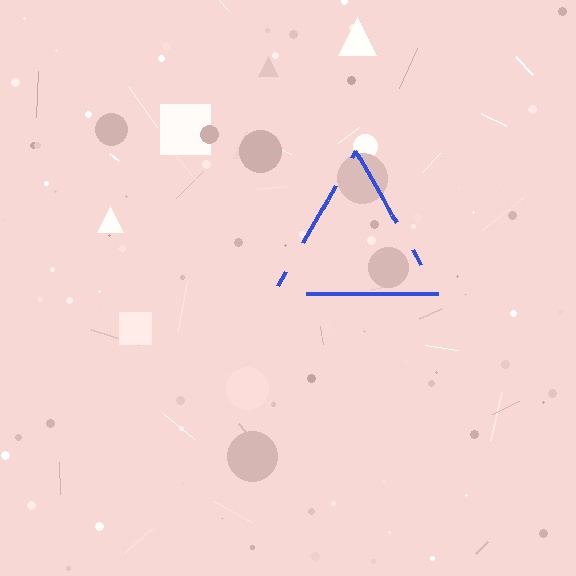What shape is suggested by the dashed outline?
The dashed outline suggests a triangle.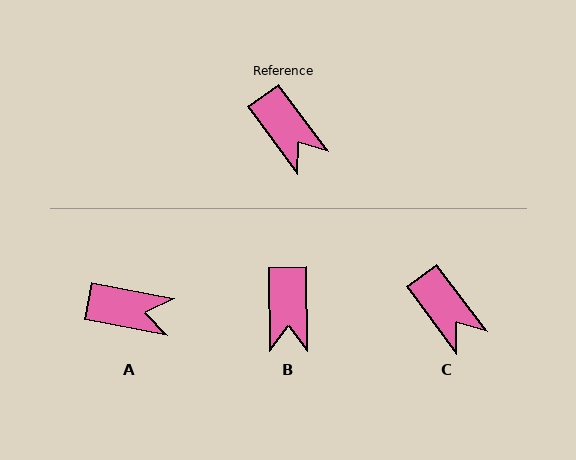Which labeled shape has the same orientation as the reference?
C.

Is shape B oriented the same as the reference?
No, it is off by about 36 degrees.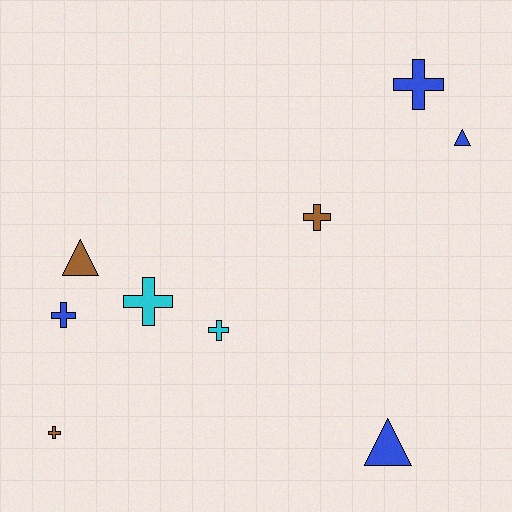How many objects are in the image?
There are 9 objects.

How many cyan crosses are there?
There are 2 cyan crosses.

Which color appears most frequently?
Blue, with 4 objects.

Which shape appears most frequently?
Cross, with 6 objects.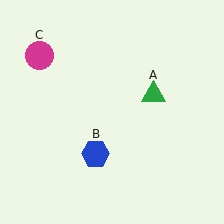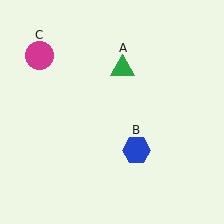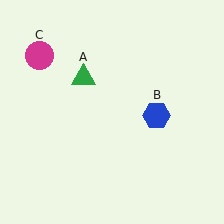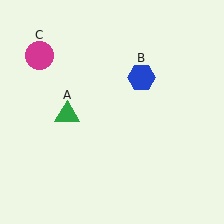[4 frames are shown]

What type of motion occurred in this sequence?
The green triangle (object A), blue hexagon (object B) rotated counterclockwise around the center of the scene.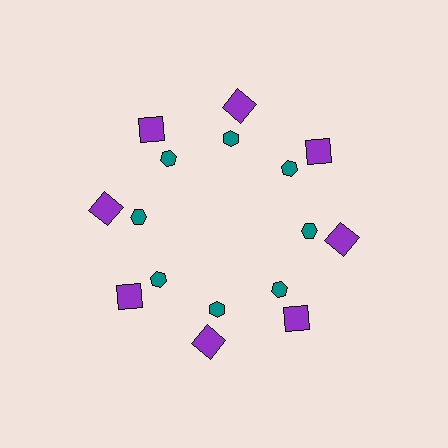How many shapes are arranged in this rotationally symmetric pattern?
There are 16 shapes, arranged in 8 groups of 2.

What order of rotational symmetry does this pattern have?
This pattern has 8-fold rotational symmetry.